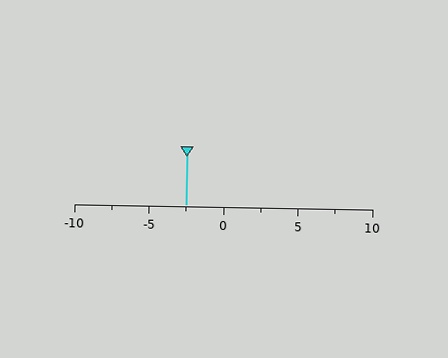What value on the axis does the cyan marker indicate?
The marker indicates approximately -2.5.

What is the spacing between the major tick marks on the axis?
The major ticks are spaced 5 apart.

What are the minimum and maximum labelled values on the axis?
The axis runs from -10 to 10.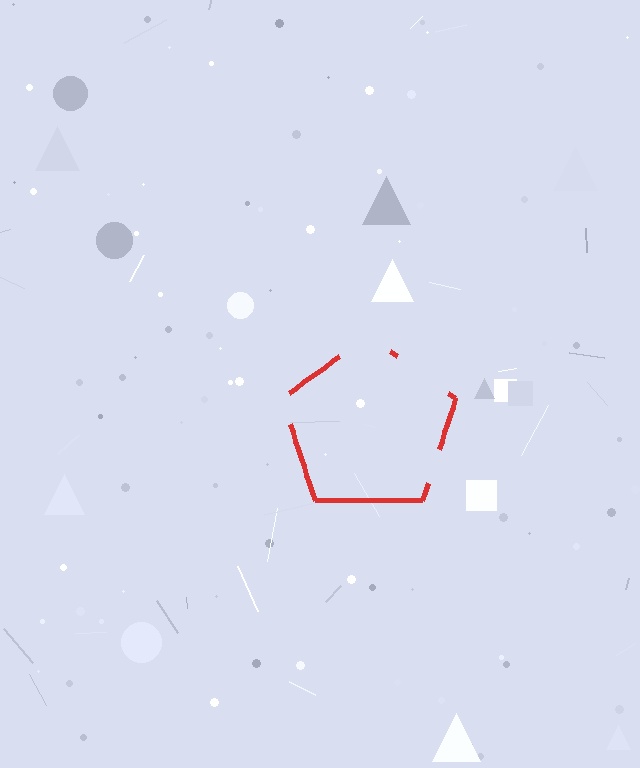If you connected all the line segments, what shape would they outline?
They would outline a pentagon.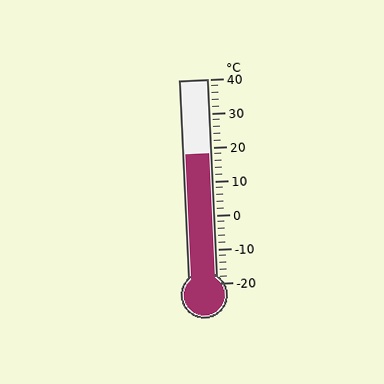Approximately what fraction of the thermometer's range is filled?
The thermometer is filled to approximately 65% of its range.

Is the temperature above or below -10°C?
The temperature is above -10°C.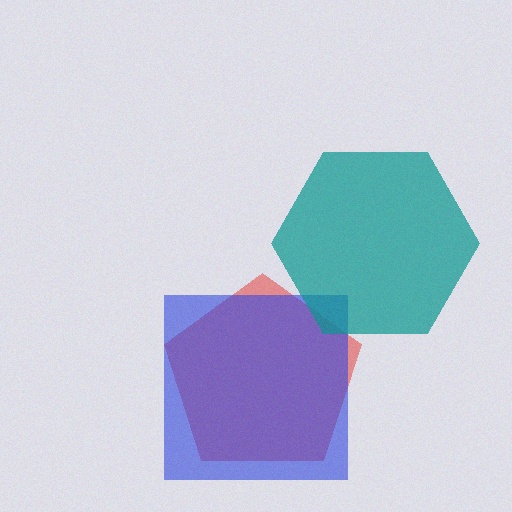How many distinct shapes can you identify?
There are 3 distinct shapes: a red pentagon, a blue square, a teal hexagon.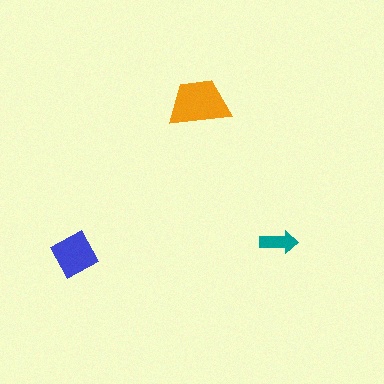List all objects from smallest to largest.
The teal arrow, the blue square, the orange trapezoid.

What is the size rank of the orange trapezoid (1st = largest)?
1st.